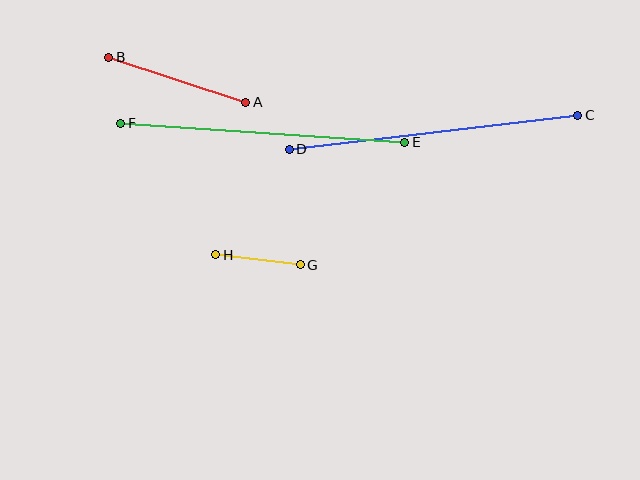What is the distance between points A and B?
The distance is approximately 144 pixels.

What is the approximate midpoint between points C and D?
The midpoint is at approximately (434, 132) pixels.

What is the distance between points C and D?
The distance is approximately 290 pixels.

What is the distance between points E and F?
The distance is approximately 284 pixels.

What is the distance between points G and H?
The distance is approximately 85 pixels.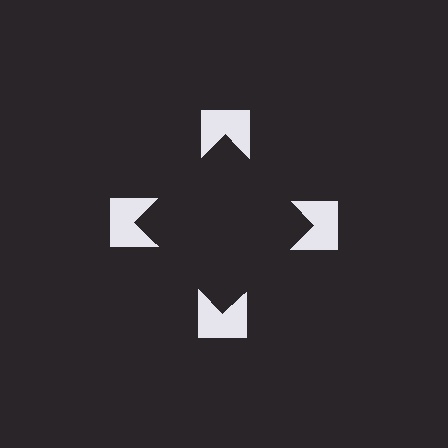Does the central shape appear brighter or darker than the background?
It typically appears slightly darker than the background, even though no actual brightness change is drawn.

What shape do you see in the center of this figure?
An illusory square — its edges are inferred from the aligned wedge cuts in the notched squares, not physically drawn.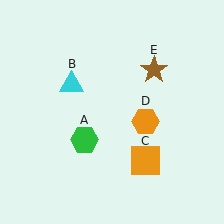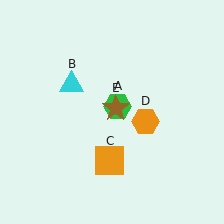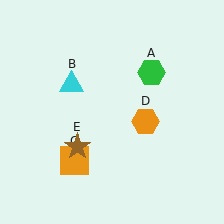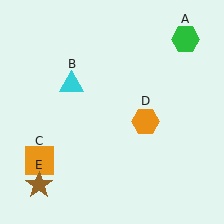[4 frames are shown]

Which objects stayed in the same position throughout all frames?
Cyan triangle (object B) and orange hexagon (object D) remained stationary.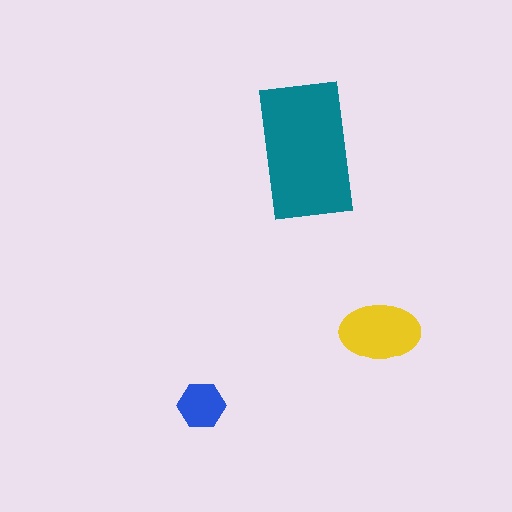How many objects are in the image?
There are 3 objects in the image.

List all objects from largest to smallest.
The teal rectangle, the yellow ellipse, the blue hexagon.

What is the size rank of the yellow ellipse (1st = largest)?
2nd.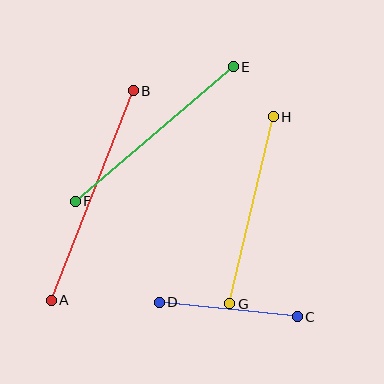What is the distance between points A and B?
The distance is approximately 225 pixels.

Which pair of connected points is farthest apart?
Points A and B are farthest apart.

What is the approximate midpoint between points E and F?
The midpoint is at approximately (154, 134) pixels.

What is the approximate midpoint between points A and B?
The midpoint is at approximately (92, 195) pixels.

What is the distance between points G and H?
The distance is approximately 192 pixels.